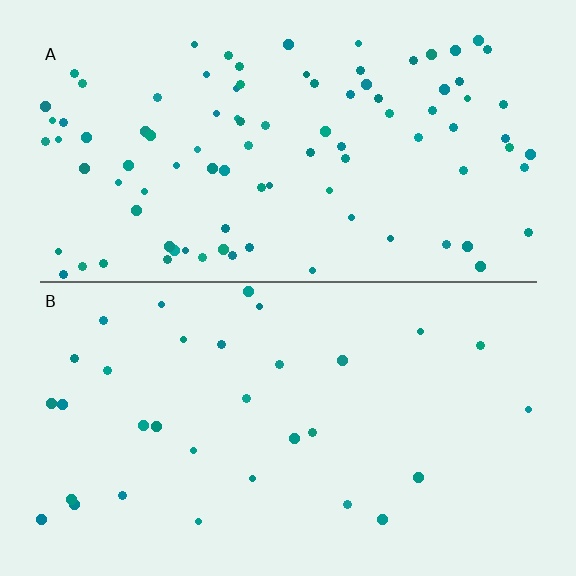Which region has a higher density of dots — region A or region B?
A (the top).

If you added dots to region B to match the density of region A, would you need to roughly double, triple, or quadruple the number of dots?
Approximately triple.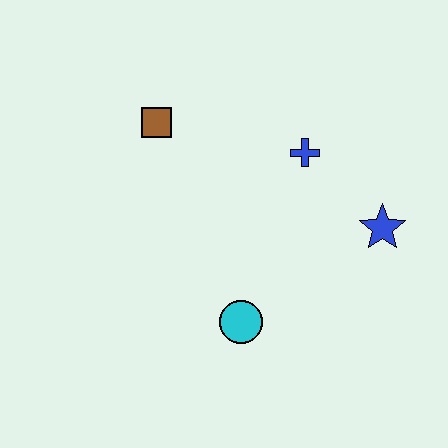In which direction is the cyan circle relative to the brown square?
The cyan circle is below the brown square.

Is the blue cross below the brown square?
Yes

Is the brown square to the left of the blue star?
Yes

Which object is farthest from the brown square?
The blue star is farthest from the brown square.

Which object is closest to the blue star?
The blue cross is closest to the blue star.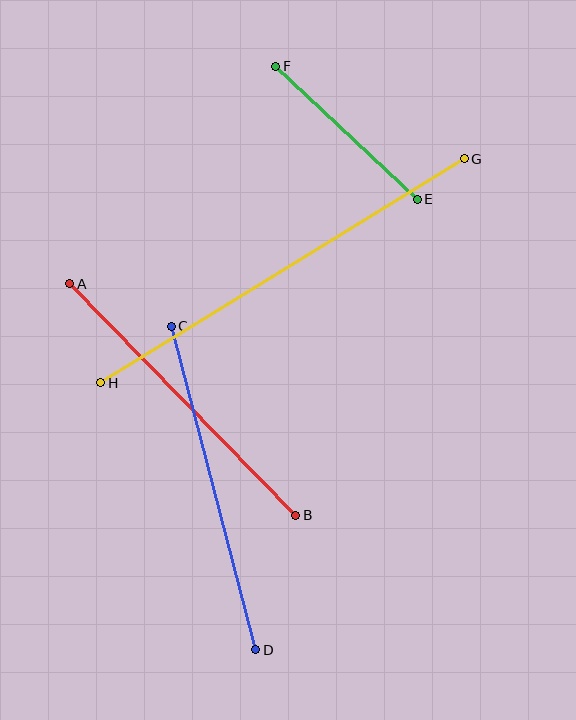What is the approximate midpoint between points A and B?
The midpoint is at approximately (183, 400) pixels.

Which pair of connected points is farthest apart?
Points G and H are farthest apart.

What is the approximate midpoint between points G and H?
The midpoint is at approximately (283, 271) pixels.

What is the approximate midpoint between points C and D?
The midpoint is at approximately (214, 488) pixels.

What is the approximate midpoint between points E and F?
The midpoint is at approximately (347, 133) pixels.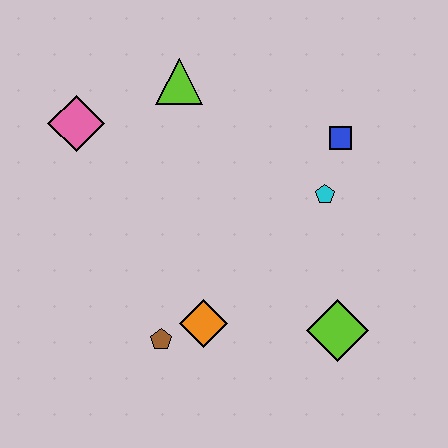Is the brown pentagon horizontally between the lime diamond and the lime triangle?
No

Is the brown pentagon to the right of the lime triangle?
No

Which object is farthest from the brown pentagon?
The blue square is farthest from the brown pentagon.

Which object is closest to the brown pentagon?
The orange diamond is closest to the brown pentagon.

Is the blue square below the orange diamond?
No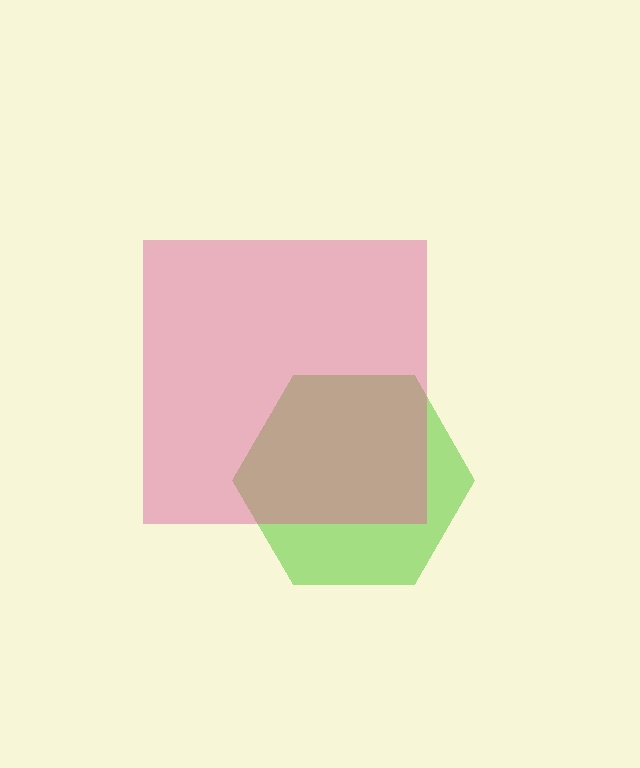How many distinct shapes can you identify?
There are 2 distinct shapes: a lime hexagon, a pink square.